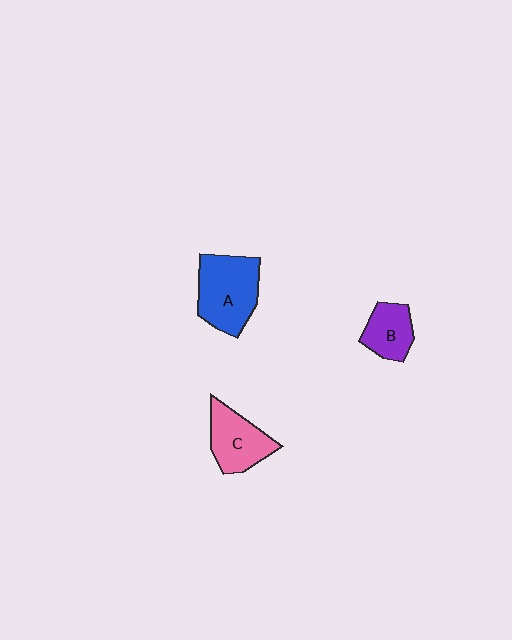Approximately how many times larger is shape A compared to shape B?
Approximately 1.7 times.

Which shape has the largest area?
Shape A (blue).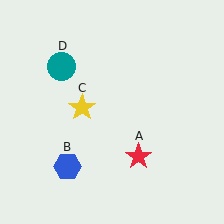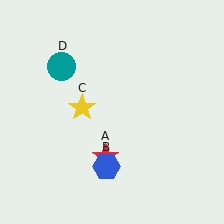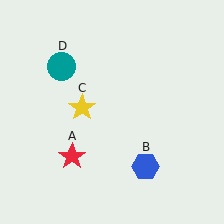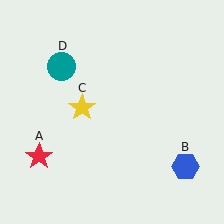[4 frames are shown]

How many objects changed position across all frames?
2 objects changed position: red star (object A), blue hexagon (object B).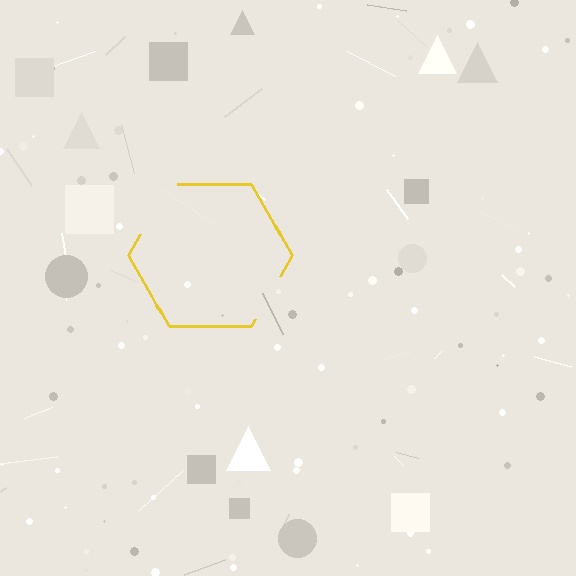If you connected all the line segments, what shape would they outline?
They would outline a hexagon.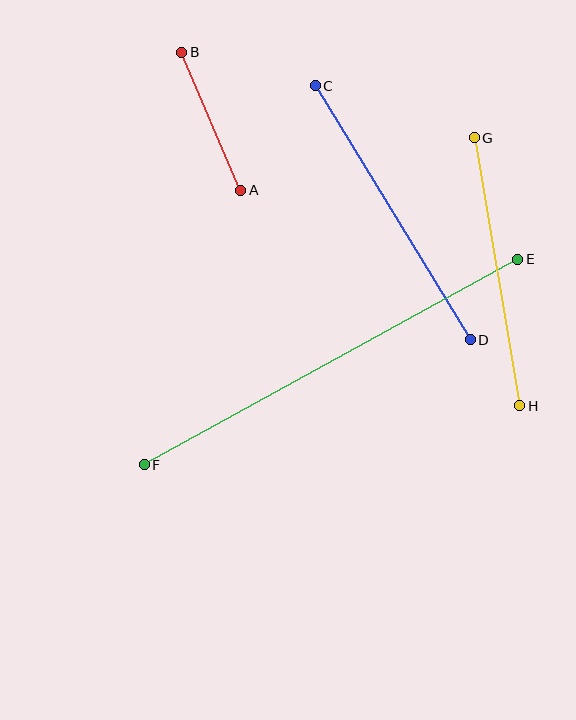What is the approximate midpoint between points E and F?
The midpoint is at approximately (331, 362) pixels.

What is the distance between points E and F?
The distance is approximately 426 pixels.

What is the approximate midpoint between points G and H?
The midpoint is at approximately (497, 272) pixels.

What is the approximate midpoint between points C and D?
The midpoint is at approximately (393, 213) pixels.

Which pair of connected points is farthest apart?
Points E and F are farthest apart.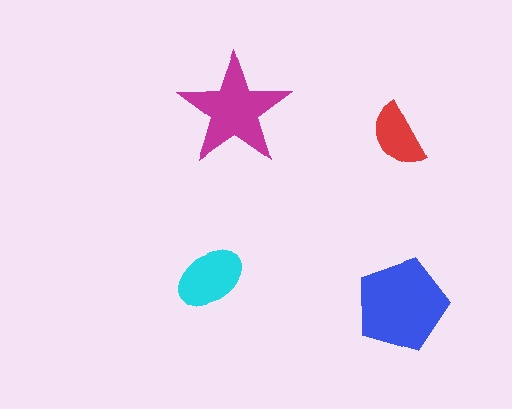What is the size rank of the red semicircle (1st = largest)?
4th.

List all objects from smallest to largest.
The red semicircle, the cyan ellipse, the magenta star, the blue pentagon.